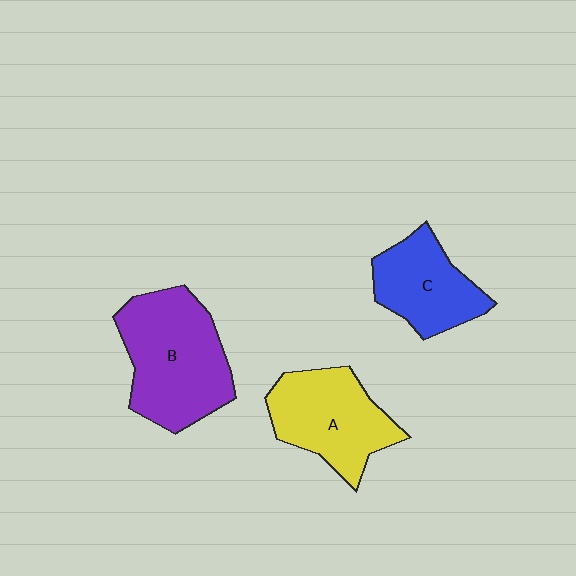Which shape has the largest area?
Shape B (purple).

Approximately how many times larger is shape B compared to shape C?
Approximately 1.5 times.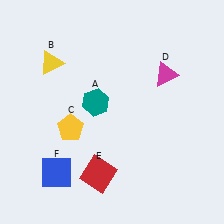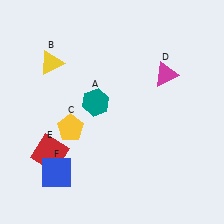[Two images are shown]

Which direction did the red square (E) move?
The red square (E) moved left.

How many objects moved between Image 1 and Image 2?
1 object moved between the two images.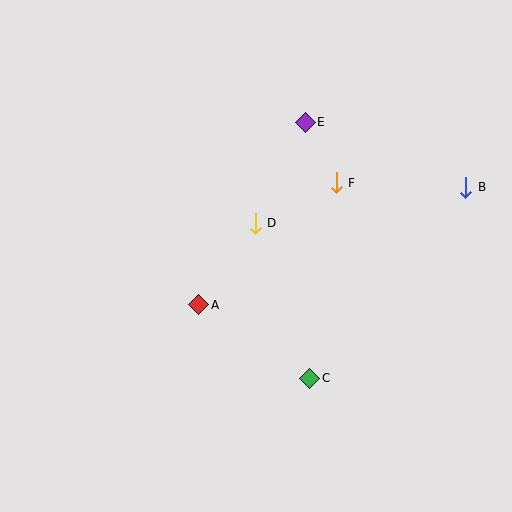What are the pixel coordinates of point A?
Point A is at (199, 305).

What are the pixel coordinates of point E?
Point E is at (305, 122).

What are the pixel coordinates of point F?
Point F is at (336, 183).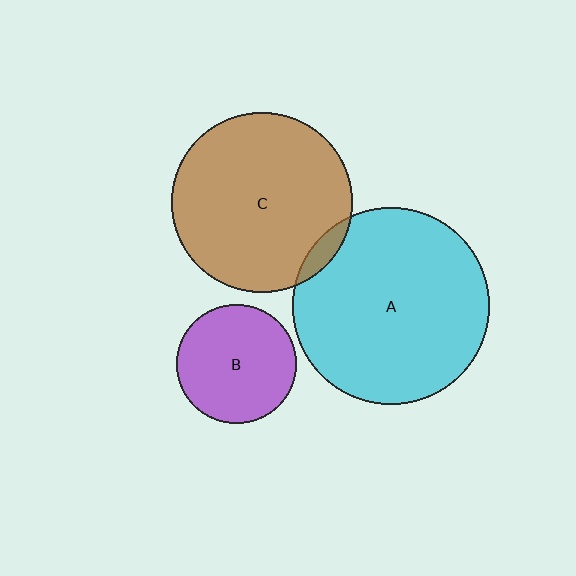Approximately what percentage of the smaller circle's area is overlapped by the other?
Approximately 5%.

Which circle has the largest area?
Circle A (cyan).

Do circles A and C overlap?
Yes.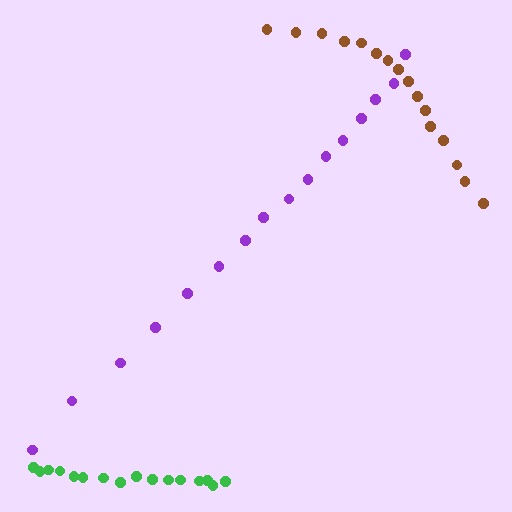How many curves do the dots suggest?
There are 3 distinct paths.